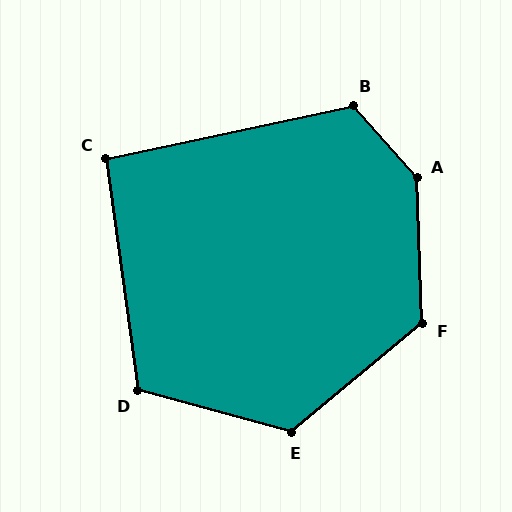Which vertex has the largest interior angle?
A, at approximately 140 degrees.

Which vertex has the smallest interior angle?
C, at approximately 94 degrees.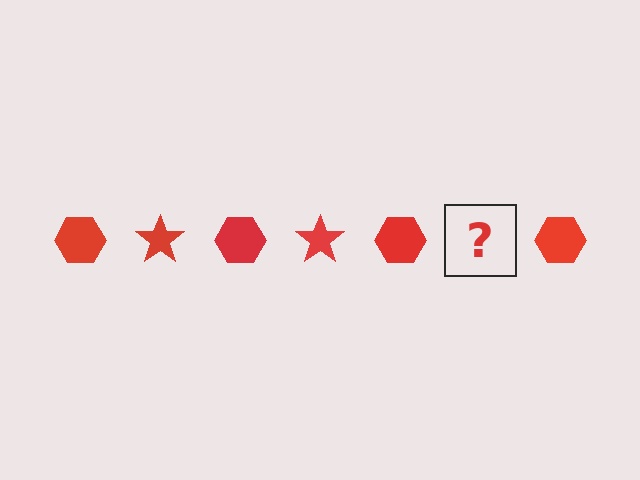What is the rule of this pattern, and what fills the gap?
The rule is that the pattern cycles through hexagon, star shapes in red. The gap should be filled with a red star.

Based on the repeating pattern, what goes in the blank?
The blank should be a red star.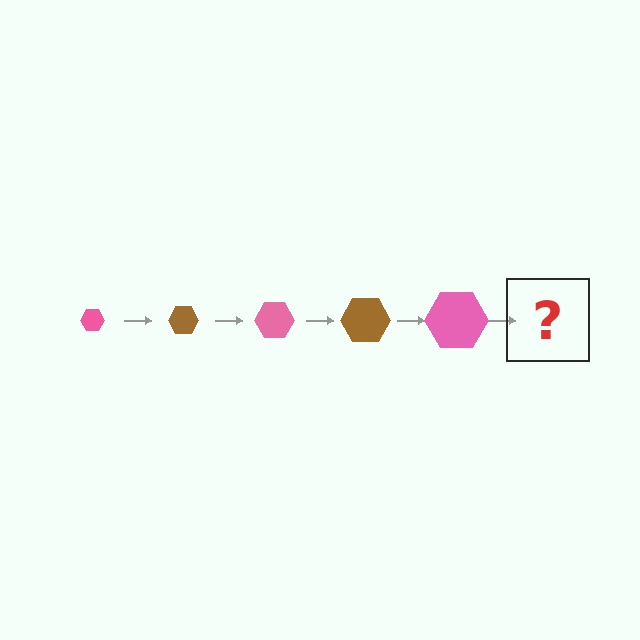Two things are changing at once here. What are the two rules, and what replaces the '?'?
The two rules are that the hexagon grows larger each step and the color cycles through pink and brown. The '?' should be a brown hexagon, larger than the previous one.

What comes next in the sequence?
The next element should be a brown hexagon, larger than the previous one.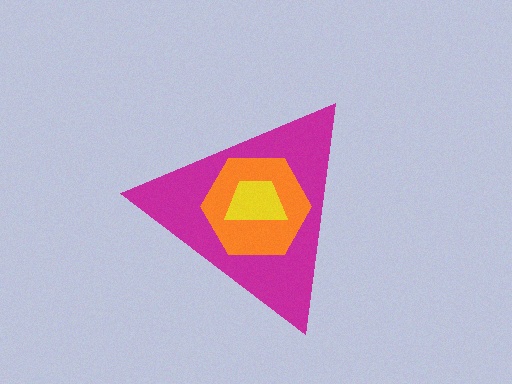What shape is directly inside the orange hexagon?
The yellow trapezoid.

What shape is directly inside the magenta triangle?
The orange hexagon.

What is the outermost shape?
The magenta triangle.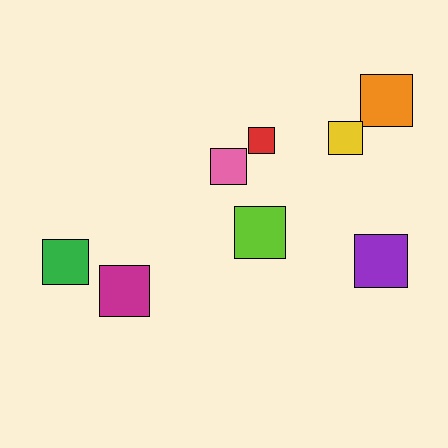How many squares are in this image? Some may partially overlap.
There are 8 squares.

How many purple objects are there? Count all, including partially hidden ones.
There is 1 purple object.